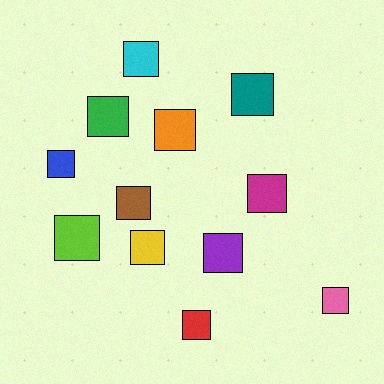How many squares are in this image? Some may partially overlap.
There are 12 squares.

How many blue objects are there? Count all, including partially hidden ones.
There is 1 blue object.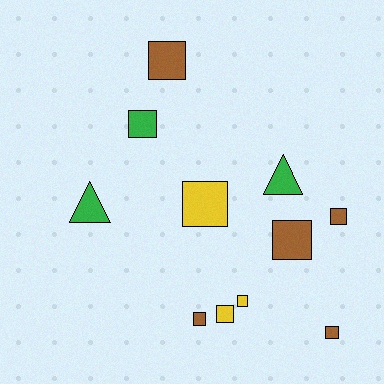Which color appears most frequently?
Brown, with 5 objects.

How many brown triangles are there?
There are no brown triangles.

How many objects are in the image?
There are 11 objects.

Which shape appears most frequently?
Square, with 9 objects.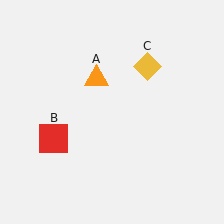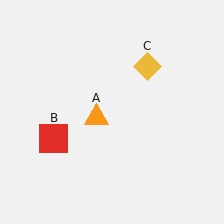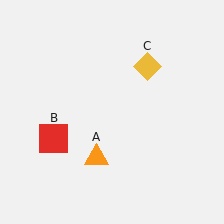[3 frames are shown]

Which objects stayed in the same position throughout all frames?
Red square (object B) and yellow diamond (object C) remained stationary.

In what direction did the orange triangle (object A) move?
The orange triangle (object A) moved down.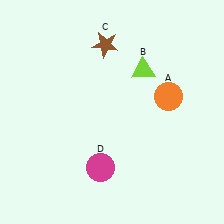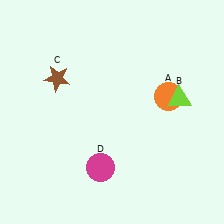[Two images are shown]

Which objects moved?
The objects that moved are: the lime triangle (B), the brown star (C).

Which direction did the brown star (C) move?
The brown star (C) moved left.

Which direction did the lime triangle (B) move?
The lime triangle (B) moved right.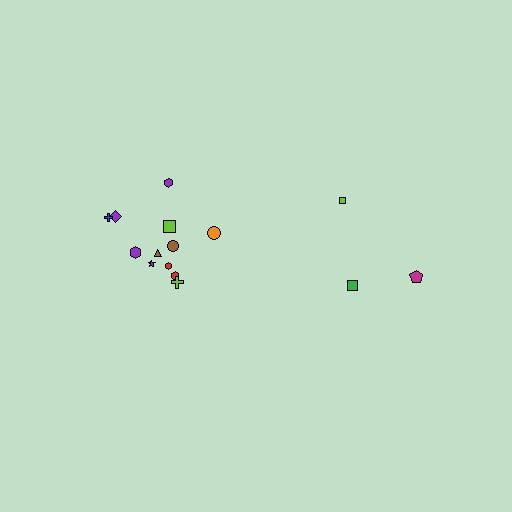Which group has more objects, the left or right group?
The left group.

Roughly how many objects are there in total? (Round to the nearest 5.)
Roughly 15 objects in total.